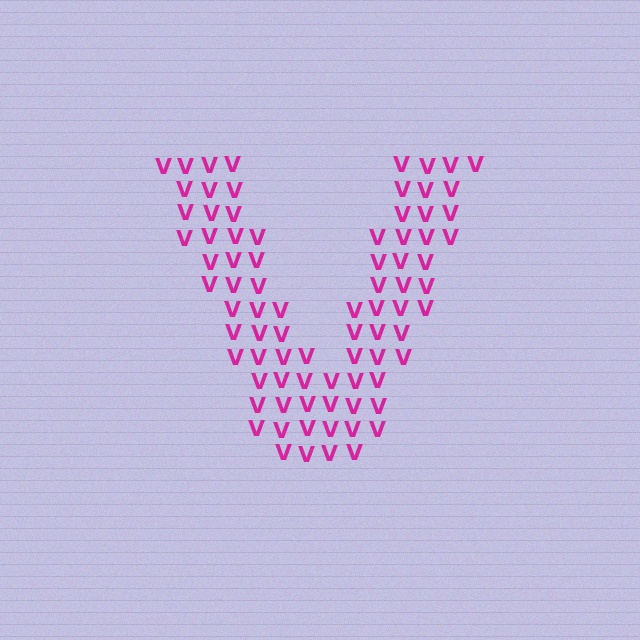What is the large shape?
The large shape is the letter V.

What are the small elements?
The small elements are letter V's.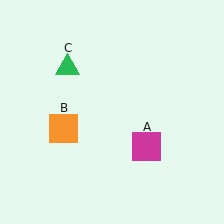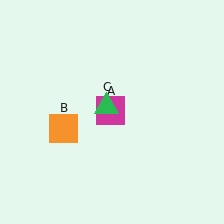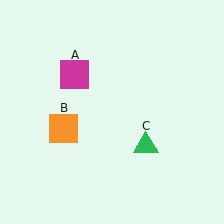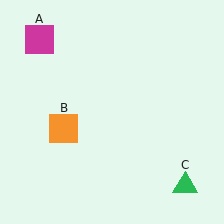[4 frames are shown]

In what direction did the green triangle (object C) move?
The green triangle (object C) moved down and to the right.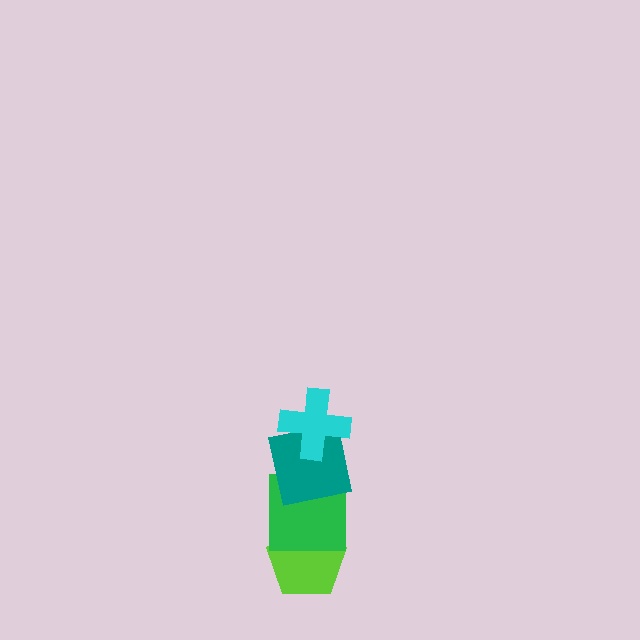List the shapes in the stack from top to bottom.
From top to bottom: the cyan cross, the teal square, the green square, the lime pentagon.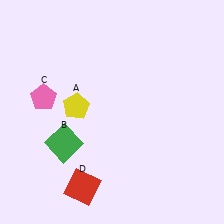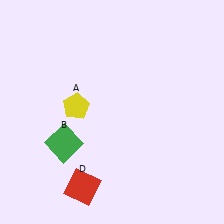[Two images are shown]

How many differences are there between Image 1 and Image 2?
There is 1 difference between the two images.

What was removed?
The pink pentagon (C) was removed in Image 2.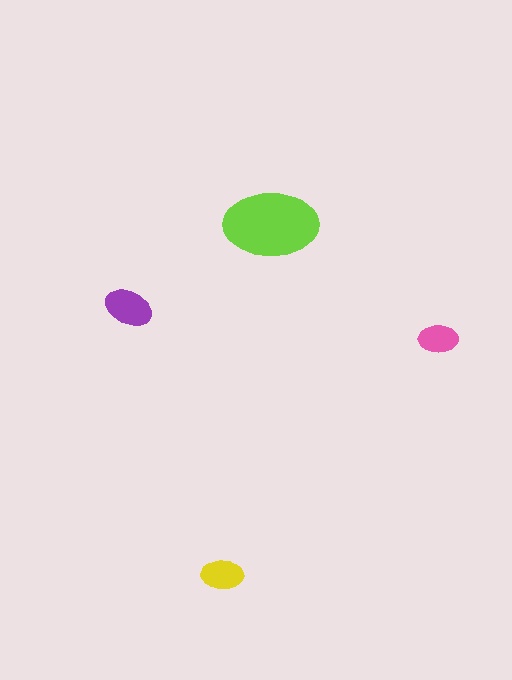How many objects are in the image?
There are 4 objects in the image.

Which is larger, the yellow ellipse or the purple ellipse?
The purple one.